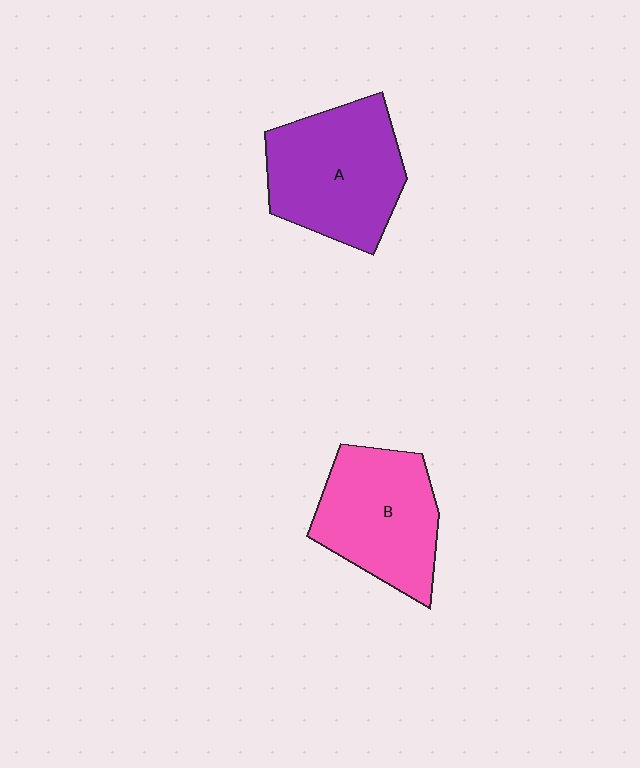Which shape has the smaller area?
Shape B (pink).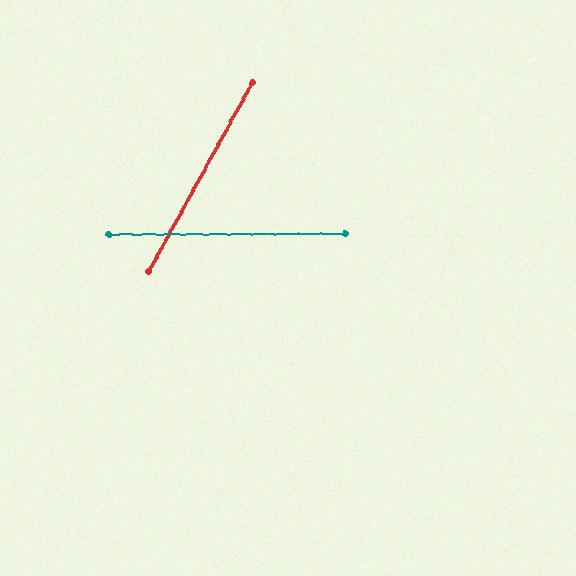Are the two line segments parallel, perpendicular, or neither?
Neither parallel nor perpendicular — they differ by about 61°.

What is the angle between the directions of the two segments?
Approximately 61 degrees.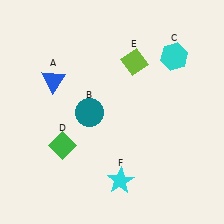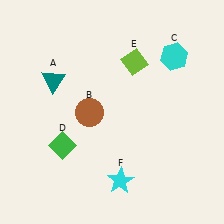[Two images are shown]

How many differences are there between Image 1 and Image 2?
There are 2 differences between the two images.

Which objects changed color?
A changed from blue to teal. B changed from teal to brown.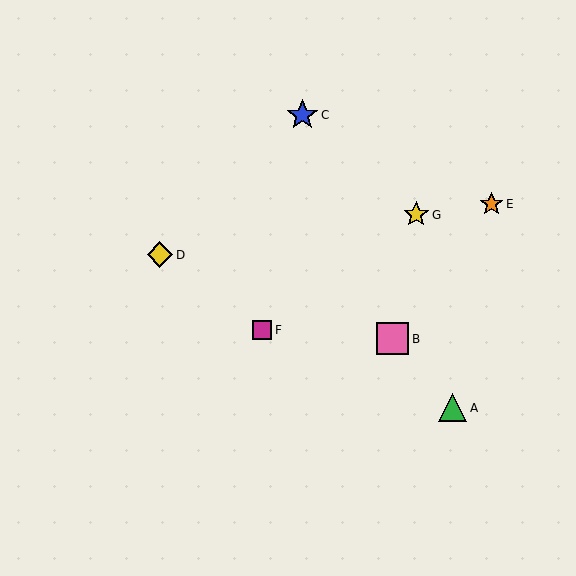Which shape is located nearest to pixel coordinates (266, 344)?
The magenta square (labeled F) at (262, 330) is nearest to that location.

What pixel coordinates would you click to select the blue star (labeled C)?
Click at (302, 115) to select the blue star C.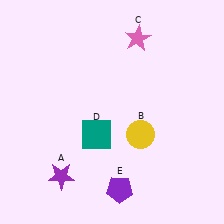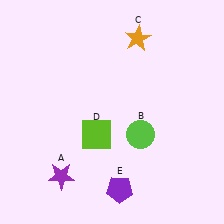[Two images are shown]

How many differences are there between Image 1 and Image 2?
There are 3 differences between the two images.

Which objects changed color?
B changed from yellow to lime. C changed from pink to orange. D changed from teal to lime.